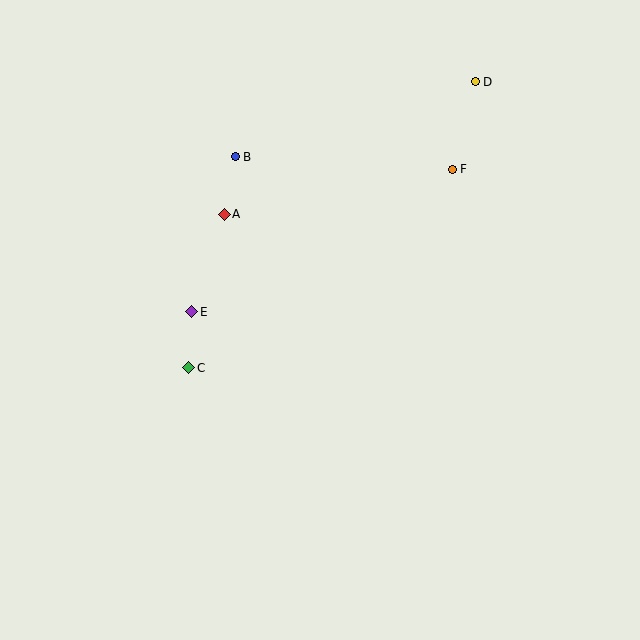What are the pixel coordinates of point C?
Point C is at (189, 368).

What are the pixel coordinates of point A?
Point A is at (224, 214).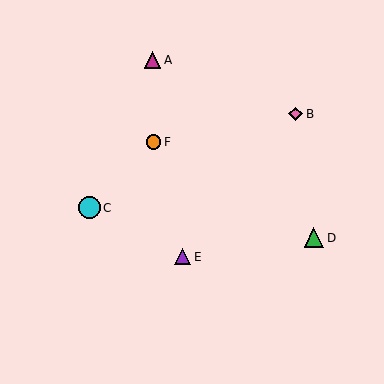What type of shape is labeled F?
Shape F is an orange circle.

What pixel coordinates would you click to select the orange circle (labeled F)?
Click at (154, 142) to select the orange circle F.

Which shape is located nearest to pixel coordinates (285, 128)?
The pink diamond (labeled B) at (296, 114) is nearest to that location.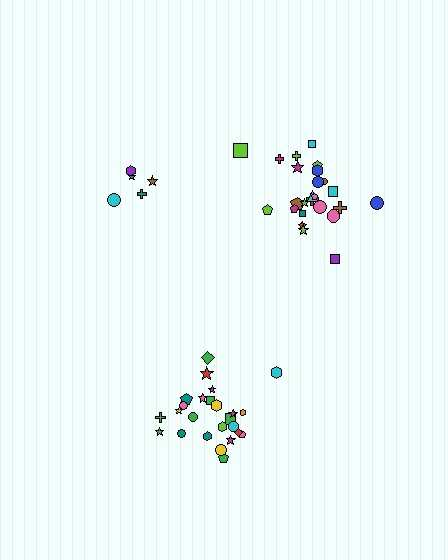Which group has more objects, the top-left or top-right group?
The top-right group.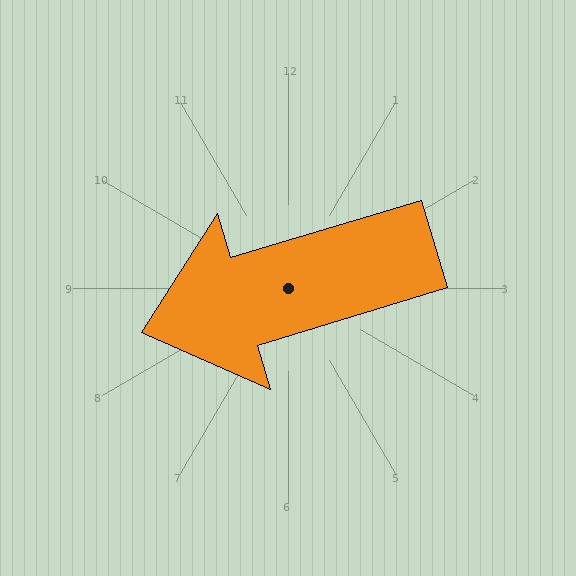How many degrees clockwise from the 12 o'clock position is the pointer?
Approximately 253 degrees.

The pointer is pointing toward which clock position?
Roughly 8 o'clock.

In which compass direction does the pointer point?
West.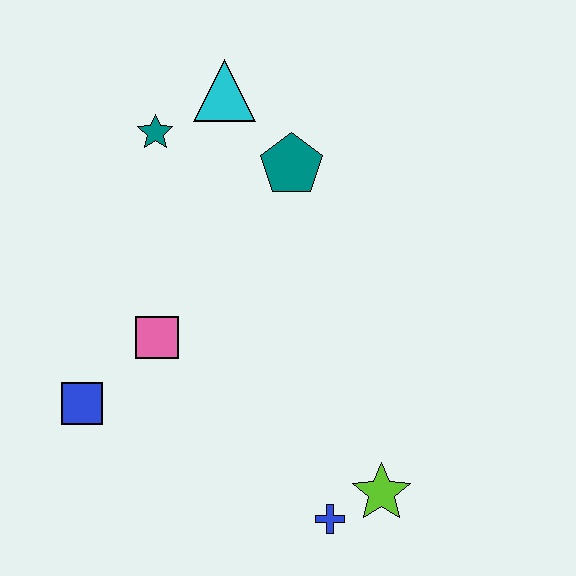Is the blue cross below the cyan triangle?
Yes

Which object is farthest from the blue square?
The cyan triangle is farthest from the blue square.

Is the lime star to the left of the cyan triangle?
No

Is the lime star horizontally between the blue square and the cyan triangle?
No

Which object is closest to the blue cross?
The lime star is closest to the blue cross.